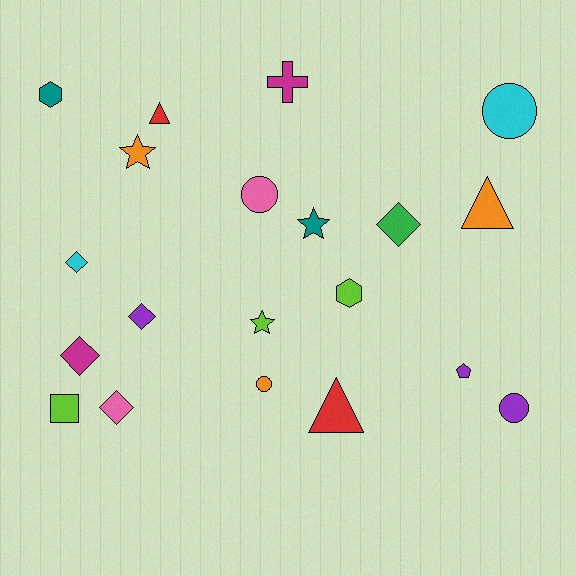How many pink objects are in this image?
There are 2 pink objects.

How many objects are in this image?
There are 20 objects.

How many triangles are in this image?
There are 3 triangles.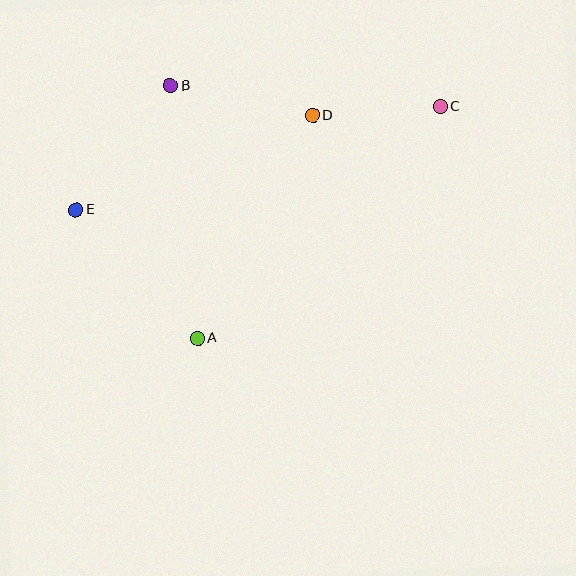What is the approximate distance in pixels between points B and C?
The distance between B and C is approximately 271 pixels.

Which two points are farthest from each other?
Points C and E are farthest from each other.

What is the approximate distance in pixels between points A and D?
The distance between A and D is approximately 251 pixels.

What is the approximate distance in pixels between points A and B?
The distance between A and B is approximately 254 pixels.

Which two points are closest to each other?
Points C and D are closest to each other.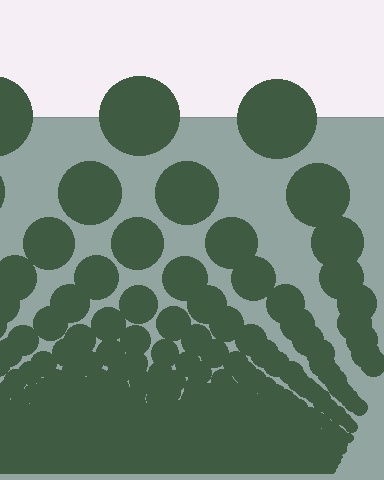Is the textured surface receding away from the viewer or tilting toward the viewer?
The surface appears to tilt toward the viewer. Texture elements get larger and sparser toward the top.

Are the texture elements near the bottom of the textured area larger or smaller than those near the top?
Smaller. The gradient is inverted — elements near the bottom are smaller and denser.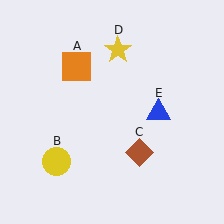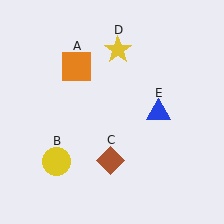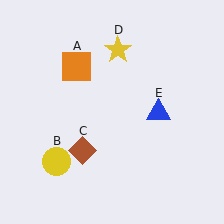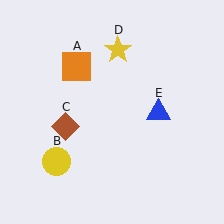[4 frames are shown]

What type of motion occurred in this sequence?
The brown diamond (object C) rotated clockwise around the center of the scene.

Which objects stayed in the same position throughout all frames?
Orange square (object A) and yellow circle (object B) and yellow star (object D) and blue triangle (object E) remained stationary.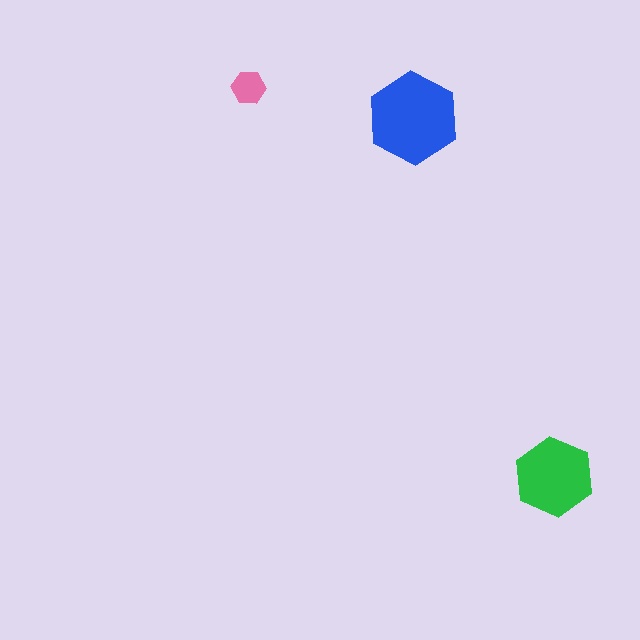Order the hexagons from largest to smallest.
the blue one, the green one, the pink one.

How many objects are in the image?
There are 3 objects in the image.